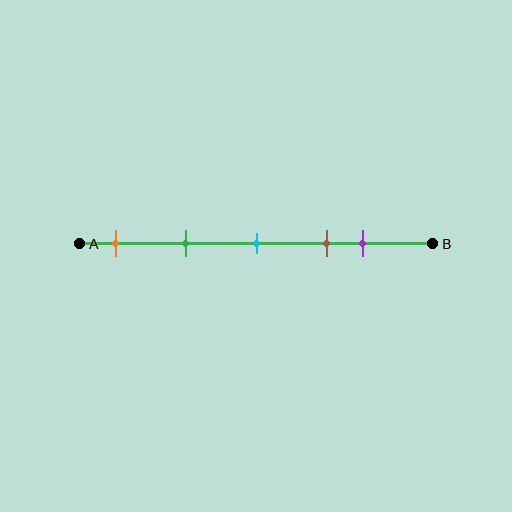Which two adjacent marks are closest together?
The brown and purple marks are the closest adjacent pair.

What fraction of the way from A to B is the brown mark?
The brown mark is approximately 70% (0.7) of the way from A to B.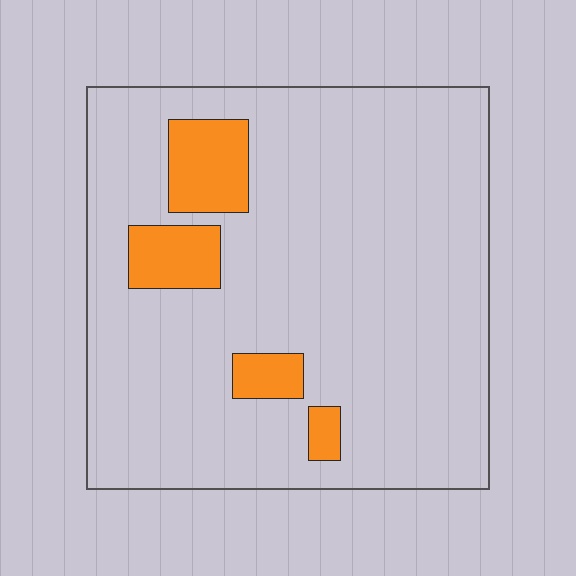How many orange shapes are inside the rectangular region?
4.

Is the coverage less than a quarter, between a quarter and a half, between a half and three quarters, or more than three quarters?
Less than a quarter.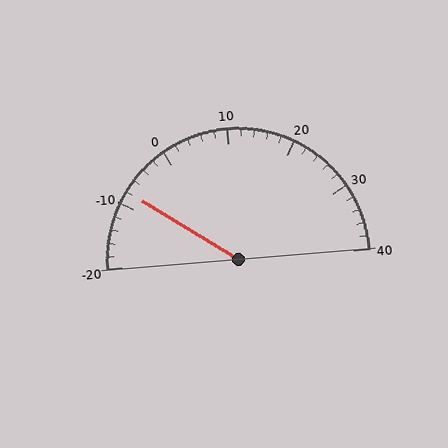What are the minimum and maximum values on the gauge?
The gauge ranges from -20 to 40.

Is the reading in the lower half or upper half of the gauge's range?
The reading is in the lower half of the range (-20 to 40).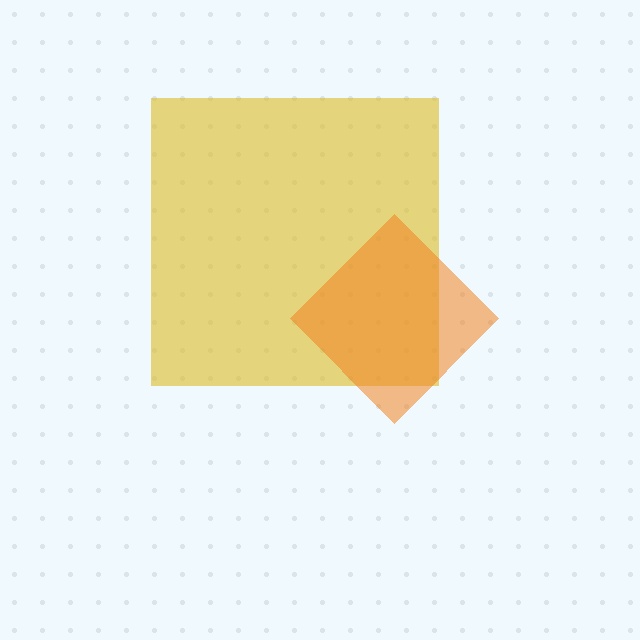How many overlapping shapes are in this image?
There are 2 overlapping shapes in the image.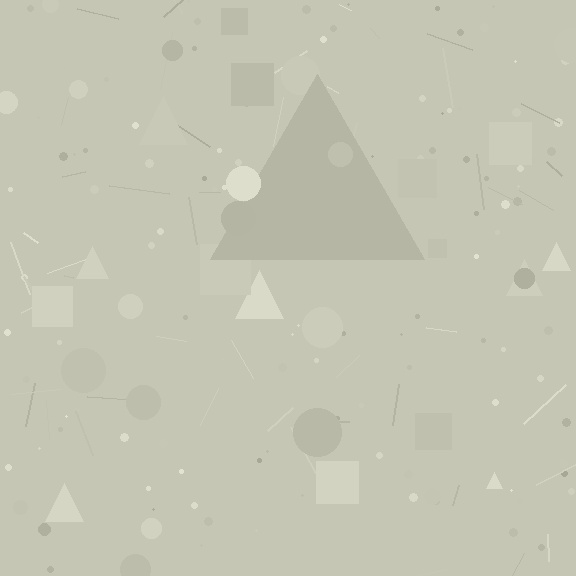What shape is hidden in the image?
A triangle is hidden in the image.